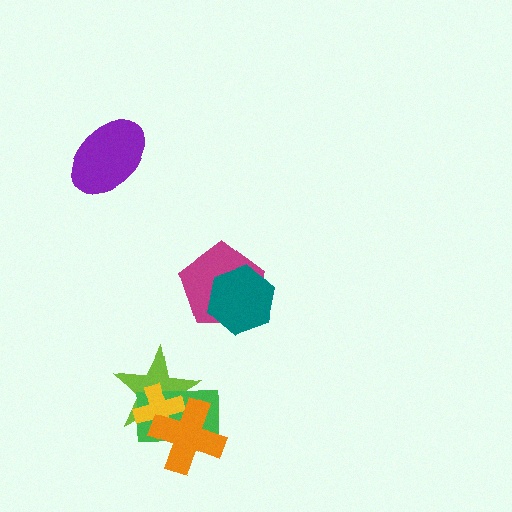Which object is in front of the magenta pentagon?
The teal hexagon is in front of the magenta pentagon.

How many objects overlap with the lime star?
3 objects overlap with the lime star.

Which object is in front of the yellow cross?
The orange cross is in front of the yellow cross.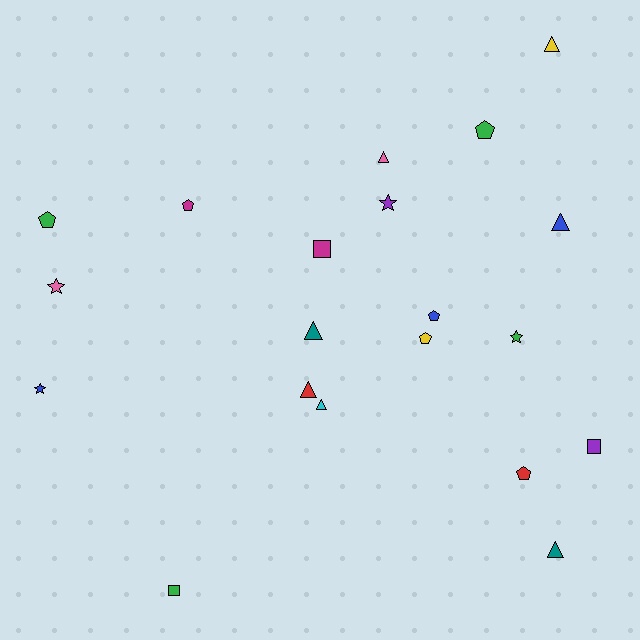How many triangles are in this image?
There are 7 triangles.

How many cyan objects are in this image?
There is 1 cyan object.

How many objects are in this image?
There are 20 objects.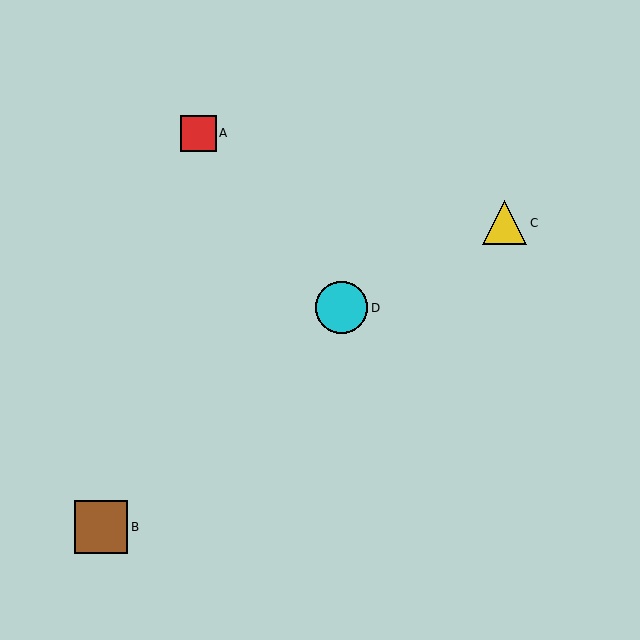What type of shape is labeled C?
Shape C is a yellow triangle.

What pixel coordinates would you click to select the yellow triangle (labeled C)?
Click at (505, 223) to select the yellow triangle C.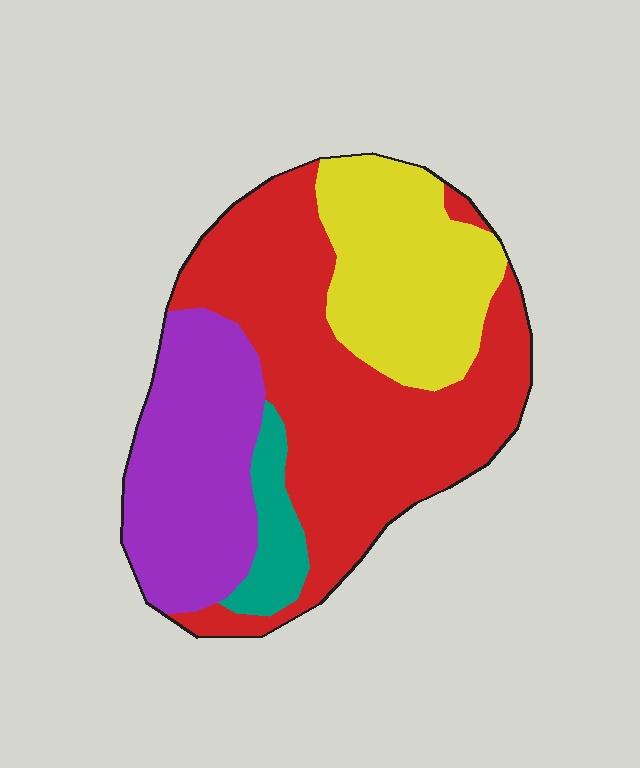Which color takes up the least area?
Teal, at roughly 5%.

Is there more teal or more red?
Red.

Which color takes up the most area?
Red, at roughly 45%.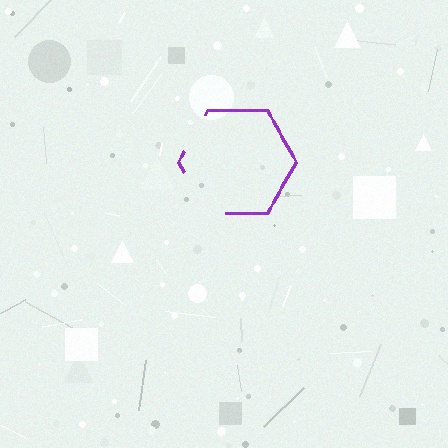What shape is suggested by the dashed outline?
The dashed outline suggests a hexagon.